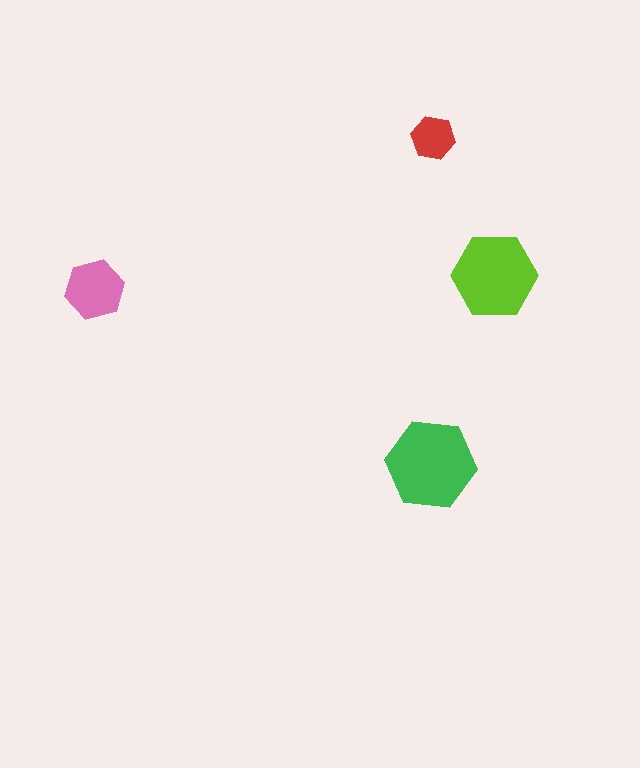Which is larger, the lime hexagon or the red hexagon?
The lime one.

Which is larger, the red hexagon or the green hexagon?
The green one.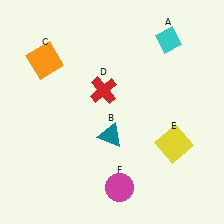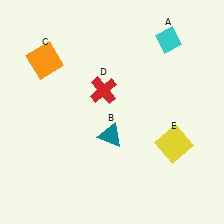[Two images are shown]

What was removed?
The magenta circle (F) was removed in Image 2.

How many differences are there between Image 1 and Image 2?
There is 1 difference between the two images.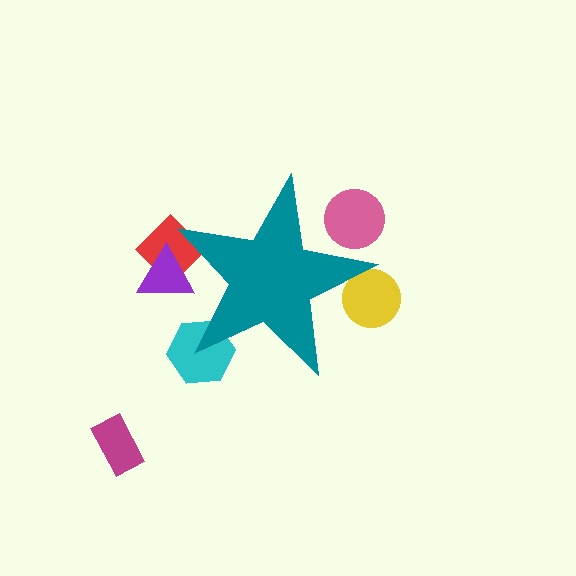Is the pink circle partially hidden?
Yes, the pink circle is partially hidden behind the teal star.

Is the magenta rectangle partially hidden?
No, the magenta rectangle is fully visible.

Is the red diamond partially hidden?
Yes, the red diamond is partially hidden behind the teal star.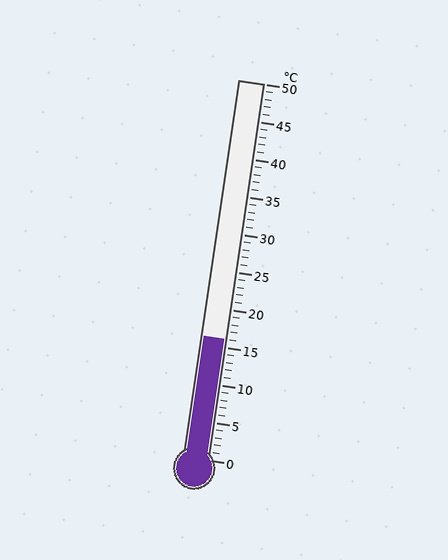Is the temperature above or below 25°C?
The temperature is below 25°C.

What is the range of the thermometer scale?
The thermometer scale ranges from 0°C to 50°C.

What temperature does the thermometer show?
The thermometer shows approximately 16°C.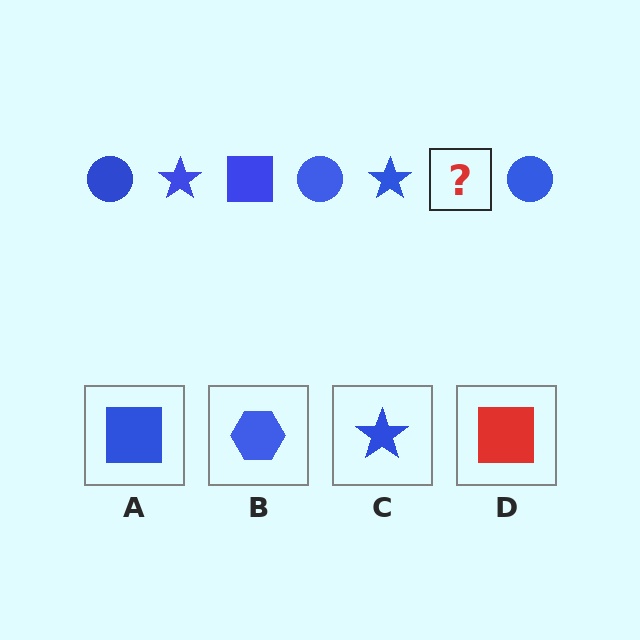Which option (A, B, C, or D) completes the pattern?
A.